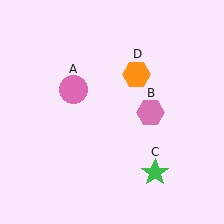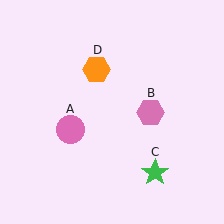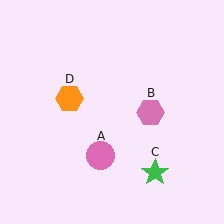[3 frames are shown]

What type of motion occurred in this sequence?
The pink circle (object A), orange hexagon (object D) rotated counterclockwise around the center of the scene.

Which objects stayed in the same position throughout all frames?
Pink hexagon (object B) and green star (object C) remained stationary.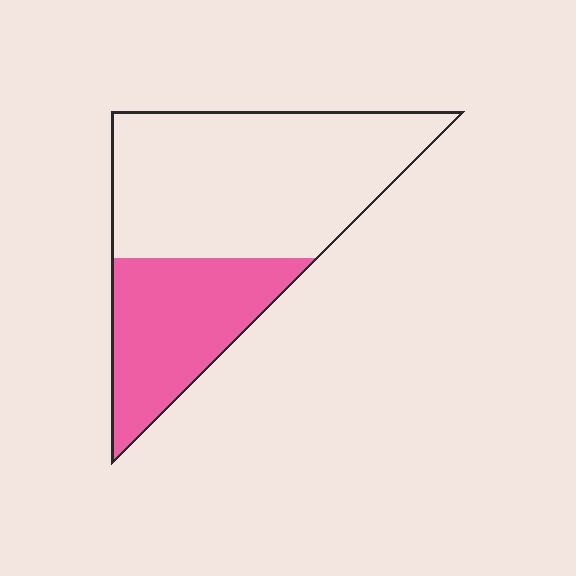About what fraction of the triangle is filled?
About one third (1/3).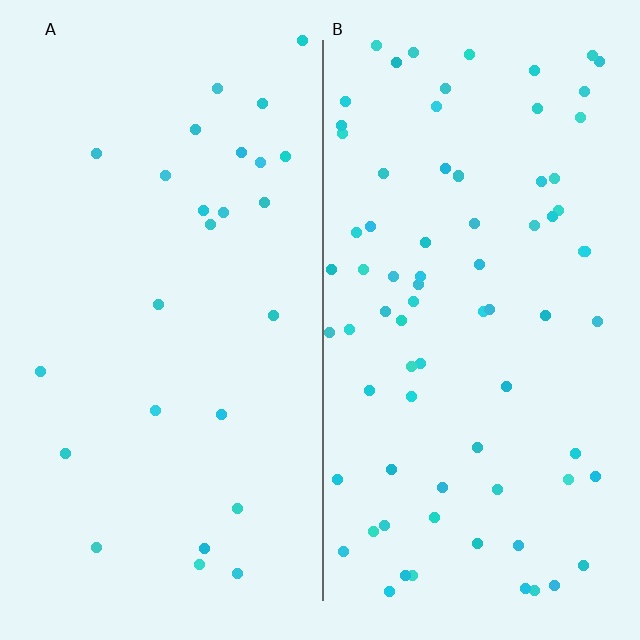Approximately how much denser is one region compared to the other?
Approximately 3.0× — region B over region A.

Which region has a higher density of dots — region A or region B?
B (the right).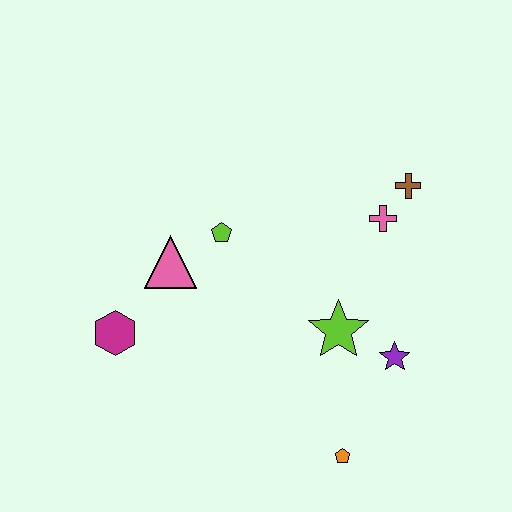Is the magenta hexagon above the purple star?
Yes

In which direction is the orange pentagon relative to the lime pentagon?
The orange pentagon is below the lime pentagon.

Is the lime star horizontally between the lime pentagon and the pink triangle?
No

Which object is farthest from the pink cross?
The magenta hexagon is farthest from the pink cross.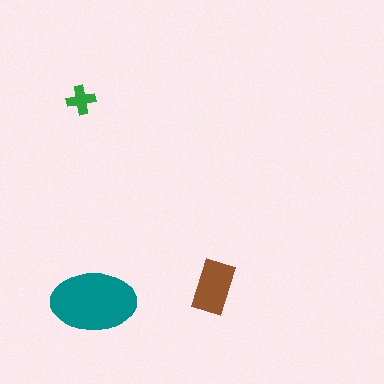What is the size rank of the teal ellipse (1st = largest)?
1st.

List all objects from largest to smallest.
The teal ellipse, the brown rectangle, the green cross.